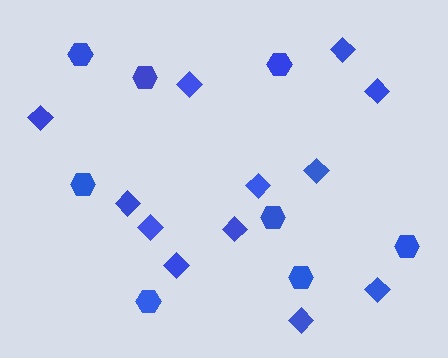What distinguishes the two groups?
There are 2 groups: one group of hexagons (8) and one group of diamonds (12).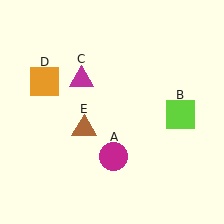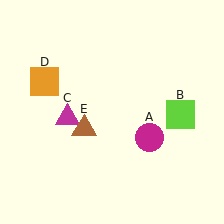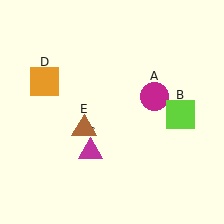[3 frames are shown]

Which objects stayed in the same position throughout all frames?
Lime square (object B) and orange square (object D) and brown triangle (object E) remained stationary.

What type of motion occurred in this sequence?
The magenta circle (object A), magenta triangle (object C) rotated counterclockwise around the center of the scene.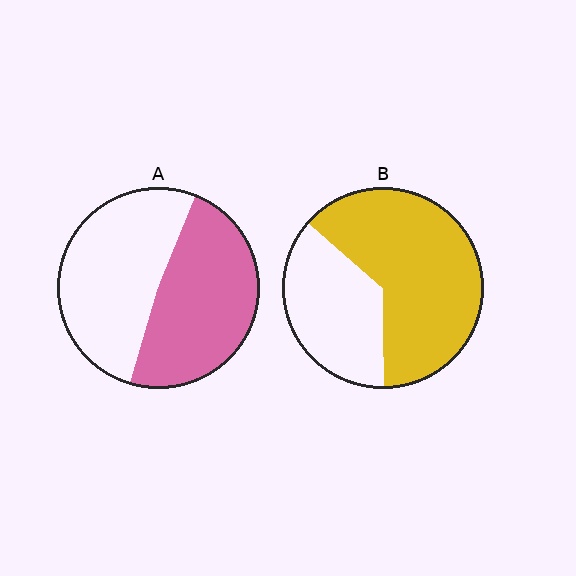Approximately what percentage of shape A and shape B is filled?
A is approximately 50% and B is approximately 65%.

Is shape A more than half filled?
Roughly half.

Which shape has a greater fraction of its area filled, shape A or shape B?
Shape B.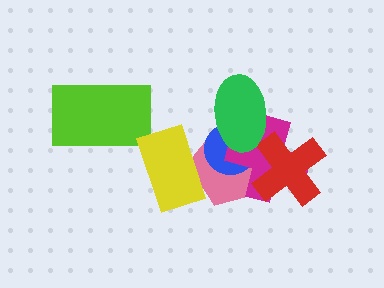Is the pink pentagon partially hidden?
Yes, it is partially covered by another shape.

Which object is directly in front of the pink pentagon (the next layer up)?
The blue circle is directly in front of the pink pentagon.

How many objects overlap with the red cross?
2 objects overlap with the red cross.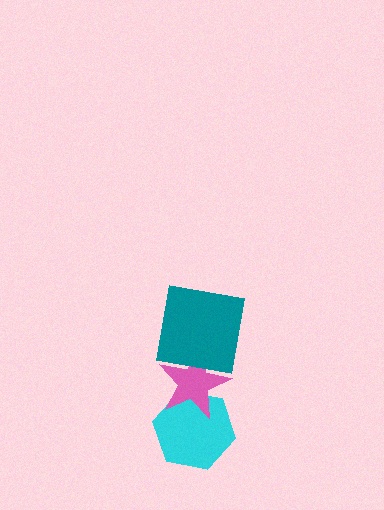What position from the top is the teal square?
The teal square is 1st from the top.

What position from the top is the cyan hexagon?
The cyan hexagon is 3rd from the top.